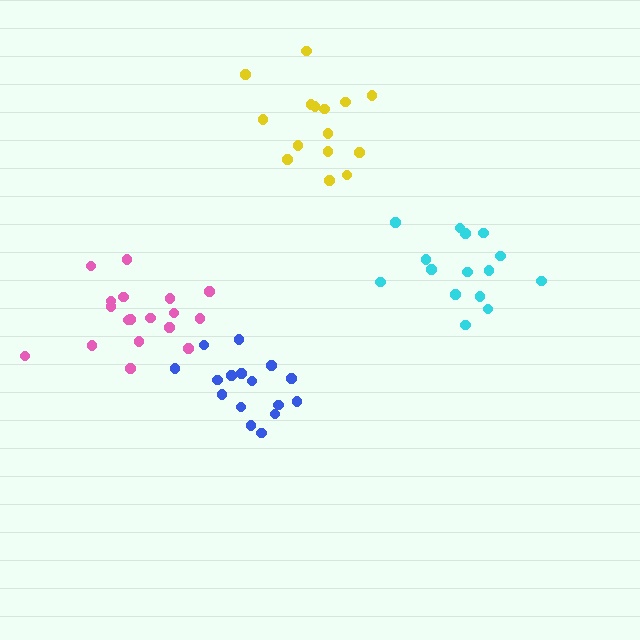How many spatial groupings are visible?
There are 4 spatial groupings.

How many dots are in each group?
Group 1: 18 dots, Group 2: 15 dots, Group 3: 16 dots, Group 4: 15 dots (64 total).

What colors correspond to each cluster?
The clusters are colored: pink, cyan, blue, yellow.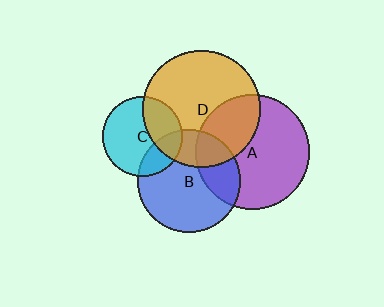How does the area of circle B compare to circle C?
Approximately 1.7 times.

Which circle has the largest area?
Circle D (orange).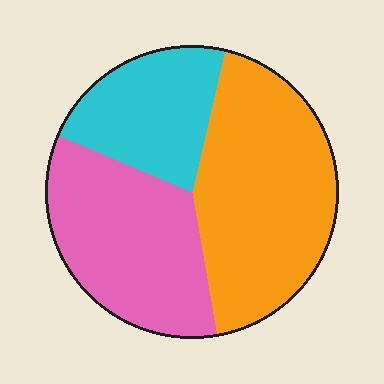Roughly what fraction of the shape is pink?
Pink takes up about one third (1/3) of the shape.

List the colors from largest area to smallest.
From largest to smallest: orange, pink, cyan.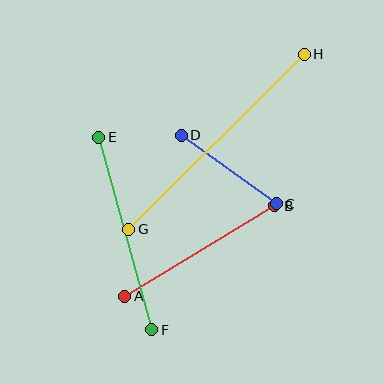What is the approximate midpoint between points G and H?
The midpoint is at approximately (217, 142) pixels.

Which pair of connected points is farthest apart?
Points G and H are farthest apart.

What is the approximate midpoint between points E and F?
The midpoint is at approximately (125, 233) pixels.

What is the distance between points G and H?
The distance is approximately 247 pixels.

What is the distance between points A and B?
The distance is approximately 175 pixels.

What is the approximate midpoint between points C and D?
The midpoint is at approximately (229, 170) pixels.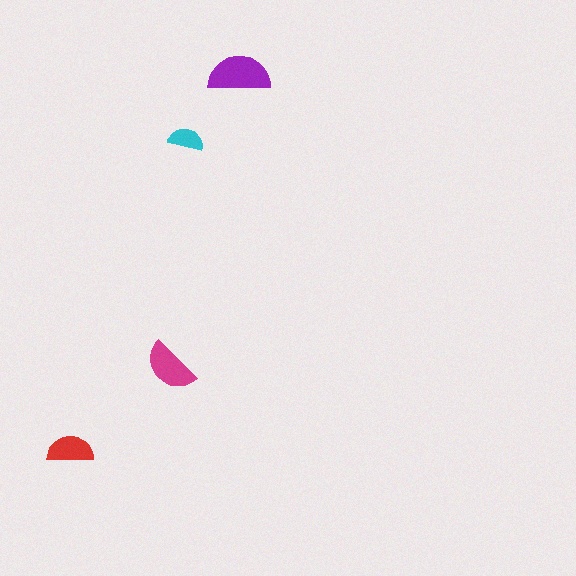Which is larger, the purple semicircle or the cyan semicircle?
The purple one.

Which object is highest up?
The purple semicircle is topmost.